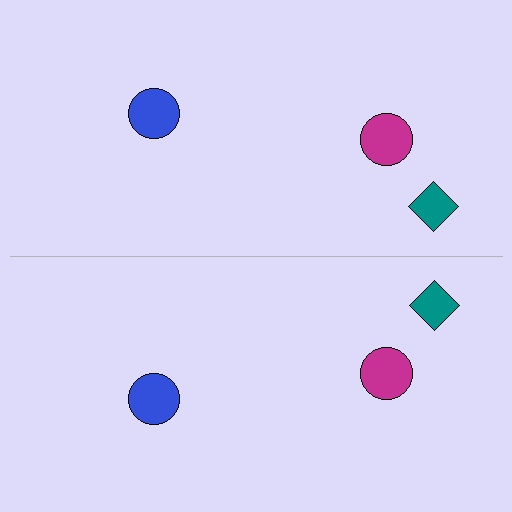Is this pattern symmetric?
Yes, this pattern has bilateral (reflection) symmetry.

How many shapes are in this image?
There are 6 shapes in this image.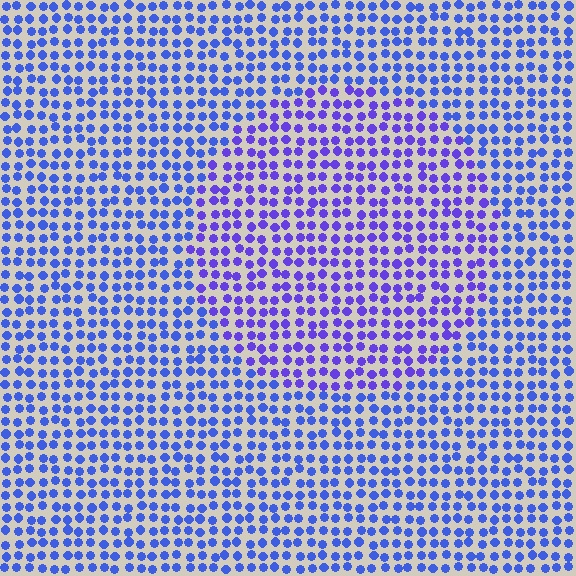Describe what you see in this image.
The image is filled with small blue elements in a uniform arrangement. A circle-shaped region is visible where the elements are tinted to a slightly different hue, forming a subtle color boundary.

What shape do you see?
I see a circle.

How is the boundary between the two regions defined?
The boundary is defined purely by a slight shift in hue (about 27 degrees). Spacing, size, and orientation are identical on both sides.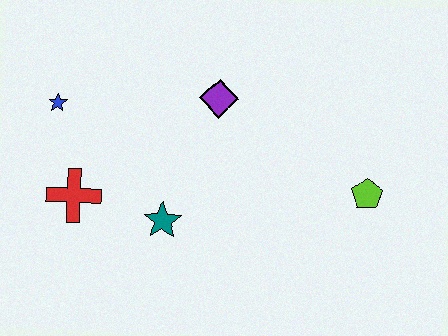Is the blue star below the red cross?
No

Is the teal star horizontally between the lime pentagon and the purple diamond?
No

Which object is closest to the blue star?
The red cross is closest to the blue star.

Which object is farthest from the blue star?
The lime pentagon is farthest from the blue star.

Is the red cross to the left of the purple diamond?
Yes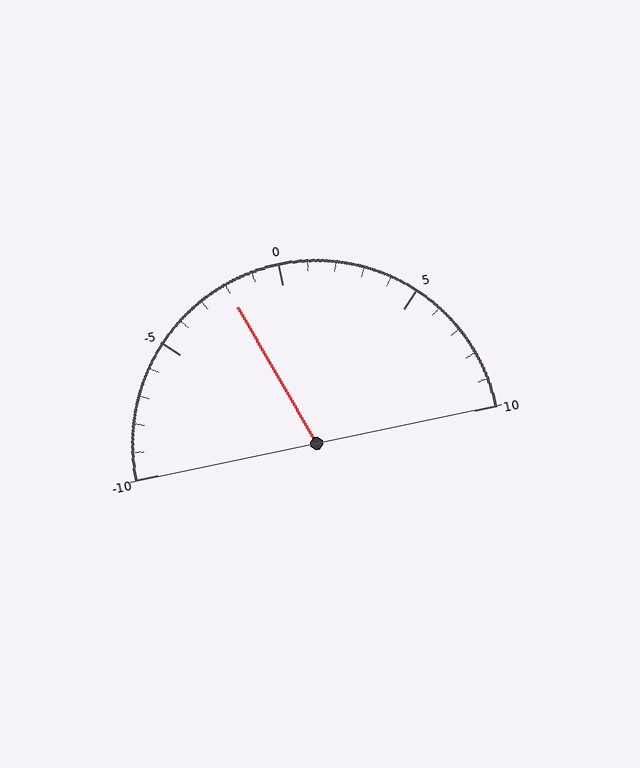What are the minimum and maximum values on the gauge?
The gauge ranges from -10 to 10.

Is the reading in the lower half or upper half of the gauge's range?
The reading is in the lower half of the range (-10 to 10).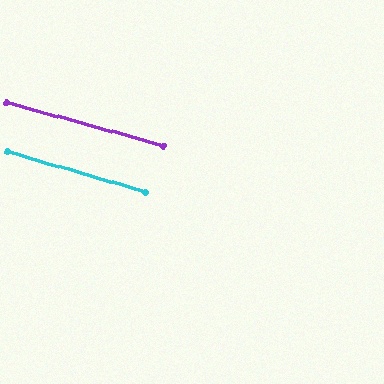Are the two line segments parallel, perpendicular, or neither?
Parallel — their directions differ by only 1.2°.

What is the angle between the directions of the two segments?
Approximately 1 degree.